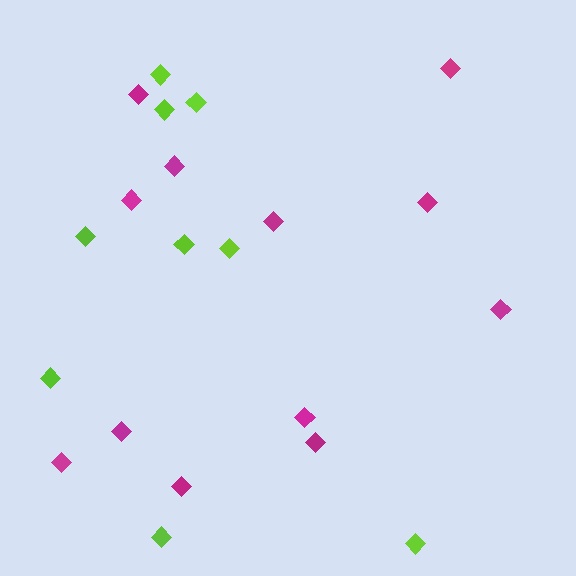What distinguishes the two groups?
There are 2 groups: one group of lime diamonds (9) and one group of magenta diamonds (12).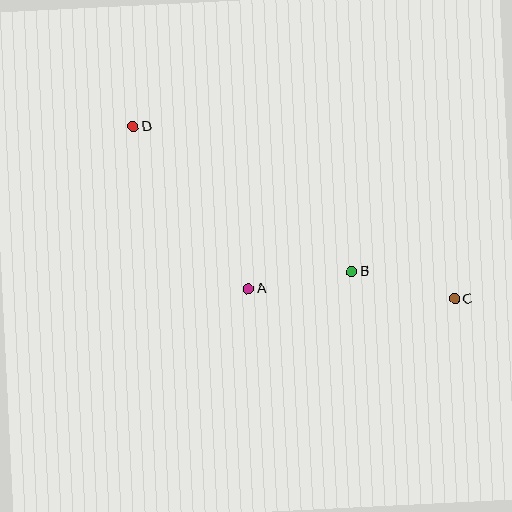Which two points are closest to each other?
Points A and B are closest to each other.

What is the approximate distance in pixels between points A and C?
The distance between A and C is approximately 206 pixels.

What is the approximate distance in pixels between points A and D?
The distance between A and D is approximately 199 pixels.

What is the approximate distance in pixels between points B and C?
The distance between B and C is approximately 106 pixels.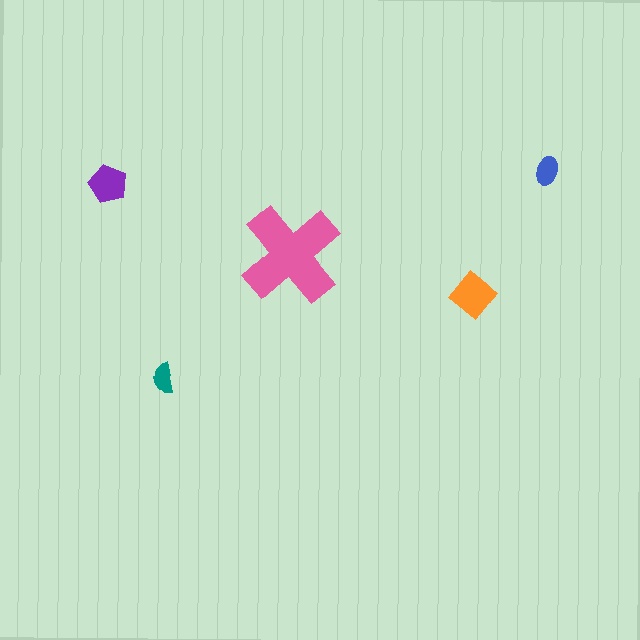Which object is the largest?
The pink cross.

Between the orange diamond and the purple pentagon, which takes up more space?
The orange diamond.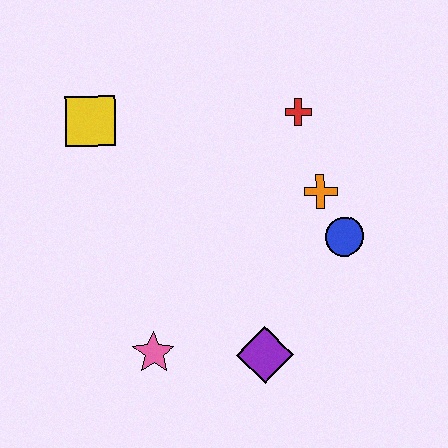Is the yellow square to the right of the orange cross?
No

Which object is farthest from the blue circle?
The yellow square is farthest from the blue circle.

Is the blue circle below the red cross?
Yes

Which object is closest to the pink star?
The purple diamond is closest to the pink star.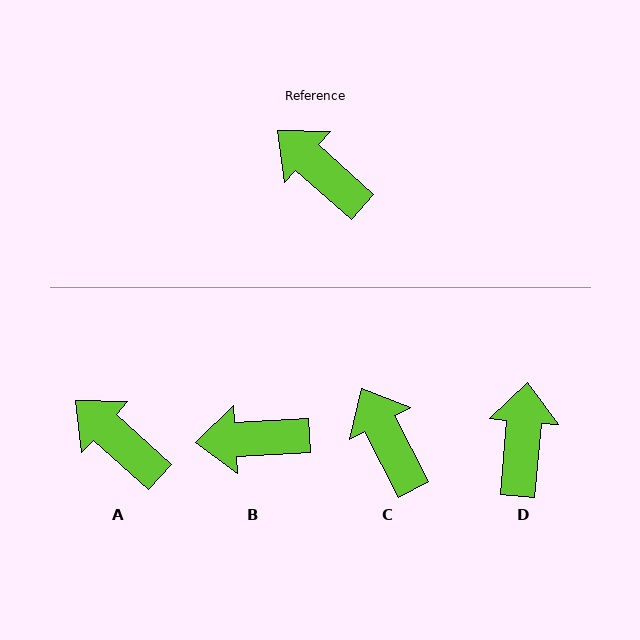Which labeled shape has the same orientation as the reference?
A.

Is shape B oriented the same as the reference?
No, it is off by about 45 degrees.